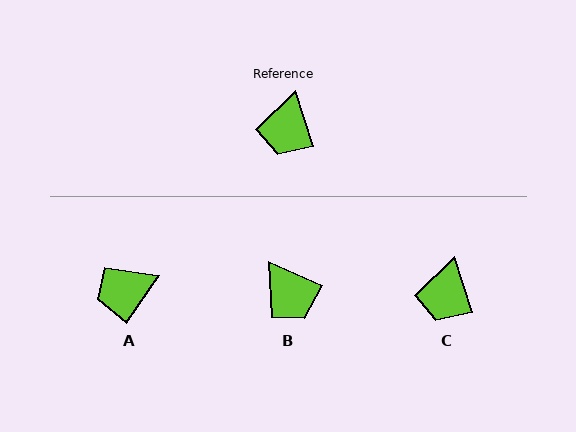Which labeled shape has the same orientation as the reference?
C.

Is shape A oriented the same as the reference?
No, it is off by about 53 degrees.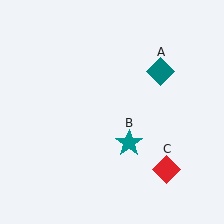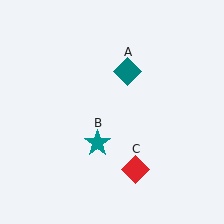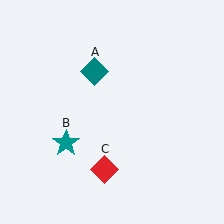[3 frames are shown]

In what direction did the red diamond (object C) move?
The red diamond (object C) moved left.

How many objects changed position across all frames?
3 objects changed position: teal diamond (object A), teal star (object B), red diamond (object C).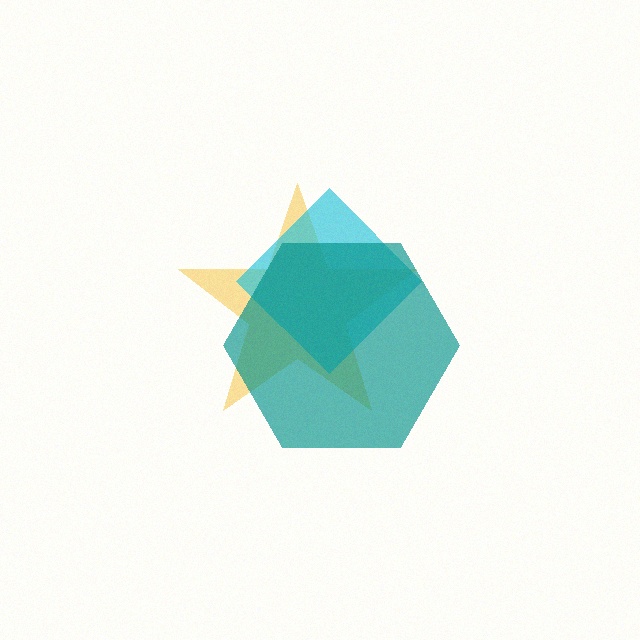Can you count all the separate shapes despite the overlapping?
Yes, there are 3 separate shapes.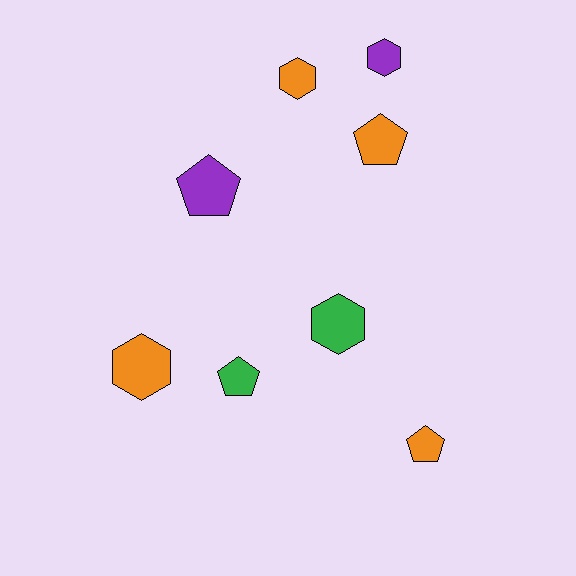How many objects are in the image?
There are 8 objects.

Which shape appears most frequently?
Pentagon, with 4 objects.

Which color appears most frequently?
Orange, with 4 objects.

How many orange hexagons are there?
There are 2 orange hexagons.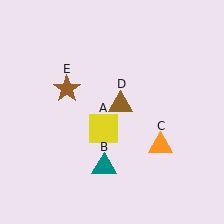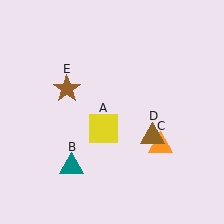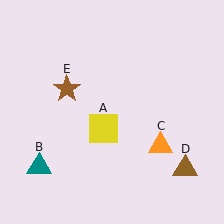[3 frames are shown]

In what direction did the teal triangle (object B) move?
The teal triangle (object B) moved left.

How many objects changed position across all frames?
2 objects changed position: teal triangle (object B), brown triangle (object D).